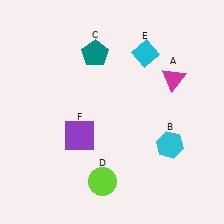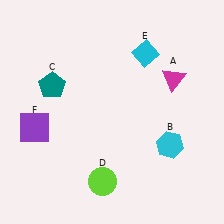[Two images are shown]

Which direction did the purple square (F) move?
The purple square (F) moved left.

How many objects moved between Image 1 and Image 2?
2 objects moved between the two images.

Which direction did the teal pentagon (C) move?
The teal pentagon (C) moved left.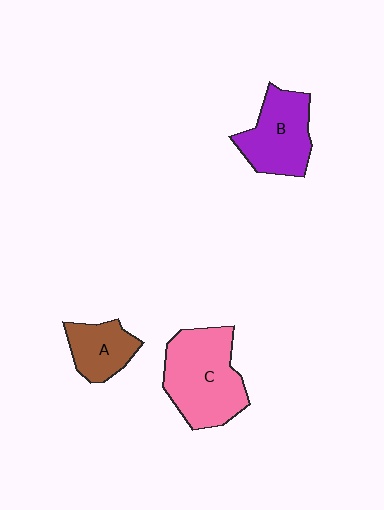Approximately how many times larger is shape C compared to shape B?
Approximately 1.3 times.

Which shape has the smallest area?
Shape A (brown).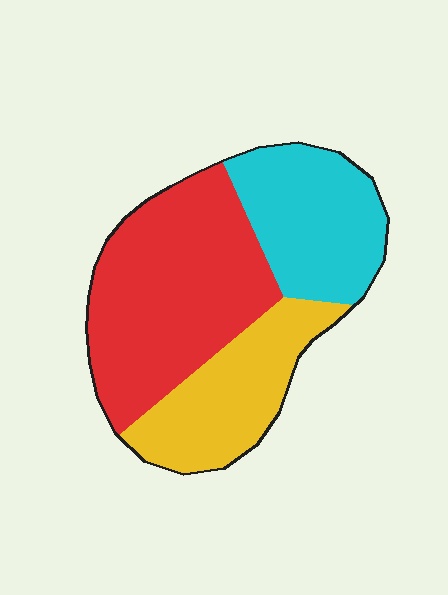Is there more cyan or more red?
Red.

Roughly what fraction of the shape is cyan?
Cyan covers 28% of the shape.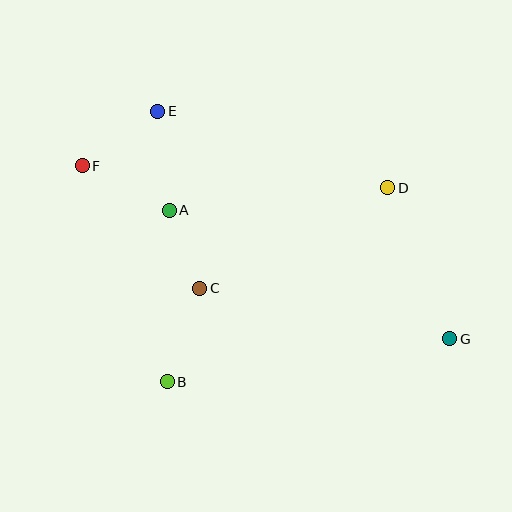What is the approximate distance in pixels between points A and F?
The distance between A and F is approximately 97 pixels.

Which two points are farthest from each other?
Points F and G are farthest from each other.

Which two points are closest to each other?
Points A and C are closest to each other.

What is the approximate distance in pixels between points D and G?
The distance between D and G is approximately 163 pixels.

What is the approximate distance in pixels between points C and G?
The distance between C and G is approximately 255 pixels.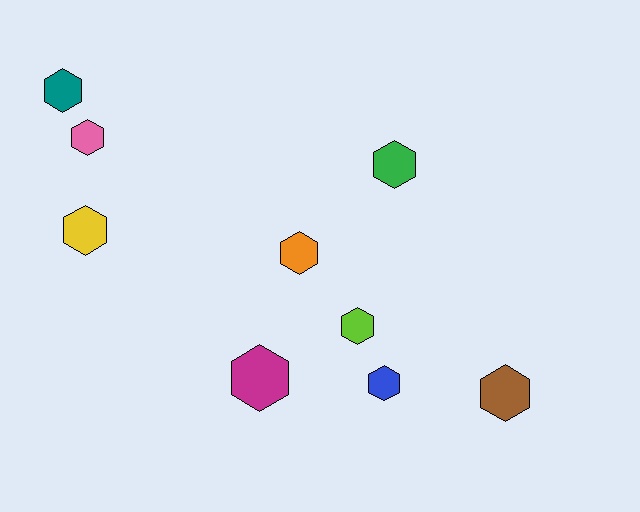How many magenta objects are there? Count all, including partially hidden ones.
There is 1 magenta object.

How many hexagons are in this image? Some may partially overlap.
There are 9 hexagons.